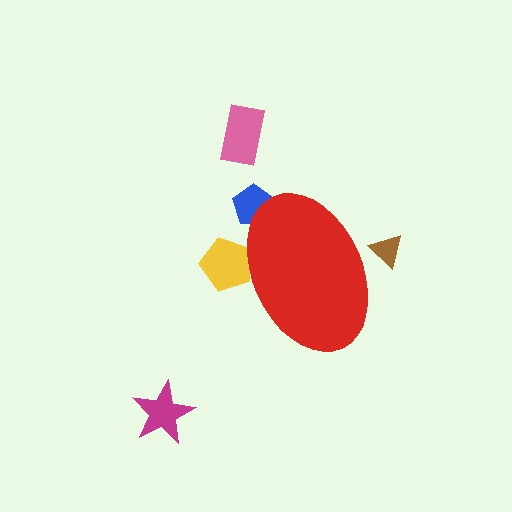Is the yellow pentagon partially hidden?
Yes, the yellow pentagon is partially hidden behind the red ellipse.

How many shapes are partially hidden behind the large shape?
3 shapes are partially hidden.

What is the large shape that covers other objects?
A red ellipse.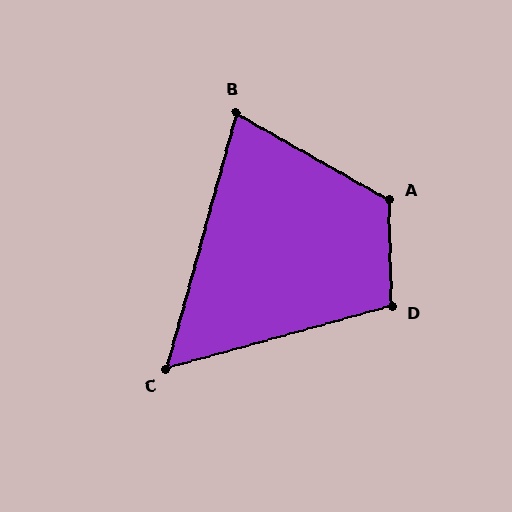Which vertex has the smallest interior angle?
C, at approximately 59 degrees.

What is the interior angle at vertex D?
Approximately 104 degrees (obtuse).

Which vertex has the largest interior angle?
A, at approximately 121 degrees.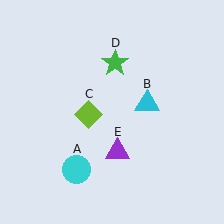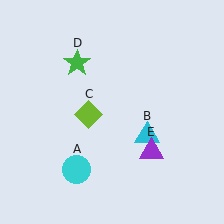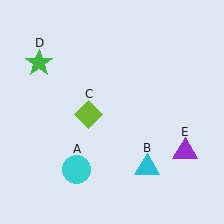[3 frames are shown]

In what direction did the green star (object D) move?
The green star (object D) moved left.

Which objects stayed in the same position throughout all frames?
Cyan circle (object A) and lime diamond (object C) remained stationary.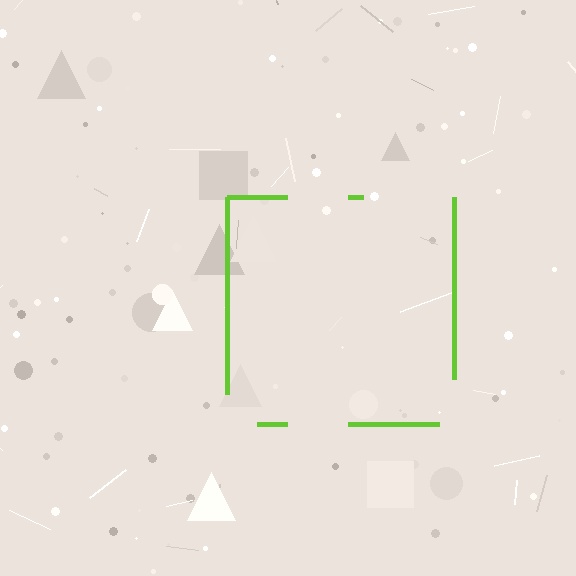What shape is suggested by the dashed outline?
The dashed outline suggests a square.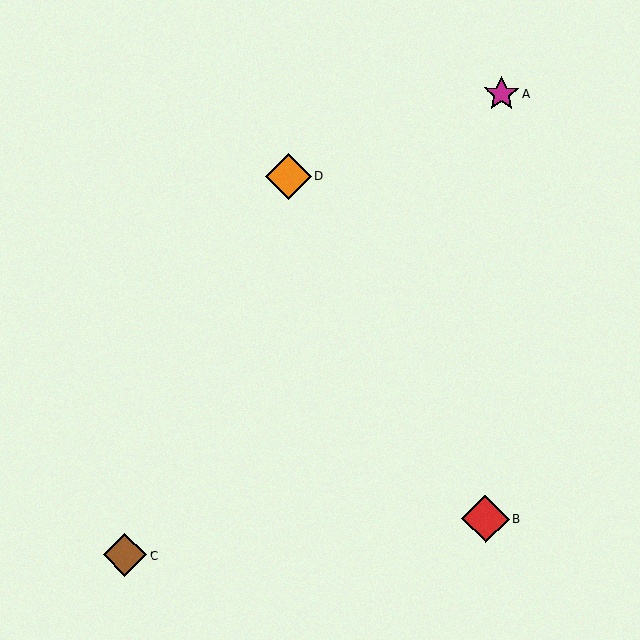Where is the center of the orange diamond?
The center of the orange diamond is at (289, 176).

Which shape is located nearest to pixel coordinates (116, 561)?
The brown diamond (labeled C) at (125, 555) is nearest to that location.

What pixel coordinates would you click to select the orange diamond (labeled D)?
Click at (289, 176) to select the orange diamond D.